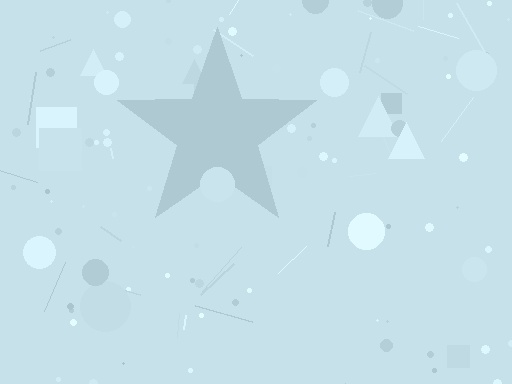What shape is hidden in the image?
A star is hidden in the image.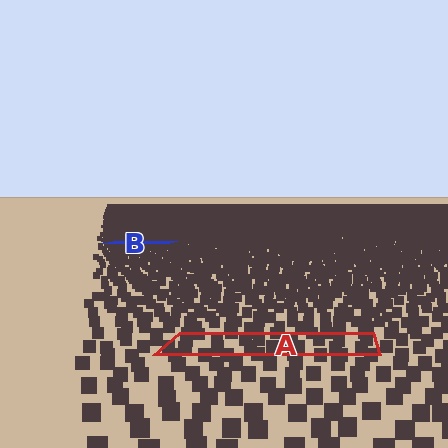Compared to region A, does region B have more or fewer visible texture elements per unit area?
Region B has more texture elements per unit area — they are packed more densely because it is farther away.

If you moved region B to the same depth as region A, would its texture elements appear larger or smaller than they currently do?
They would appear larger. At a closer depth, the same texture elements are projected at a bigger on-screen size.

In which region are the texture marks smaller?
The texture marks are smaller in region B, because it is farther away.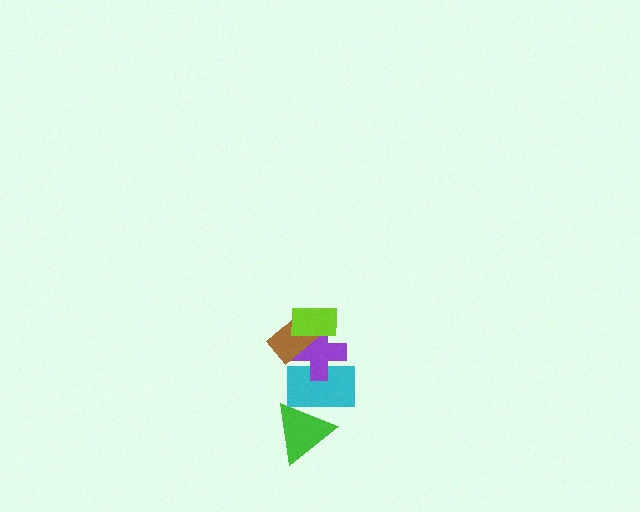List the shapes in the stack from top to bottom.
From top to bottom: the lime rectangle, the brown rectangle, the purple cross, the cyan rectangle, the green triangle.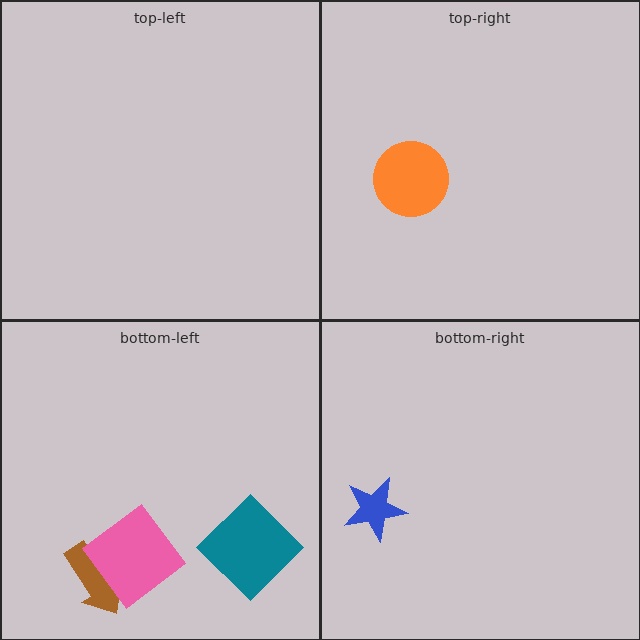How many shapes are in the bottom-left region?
3.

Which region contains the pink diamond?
The bottom-left region.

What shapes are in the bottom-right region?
The blue star.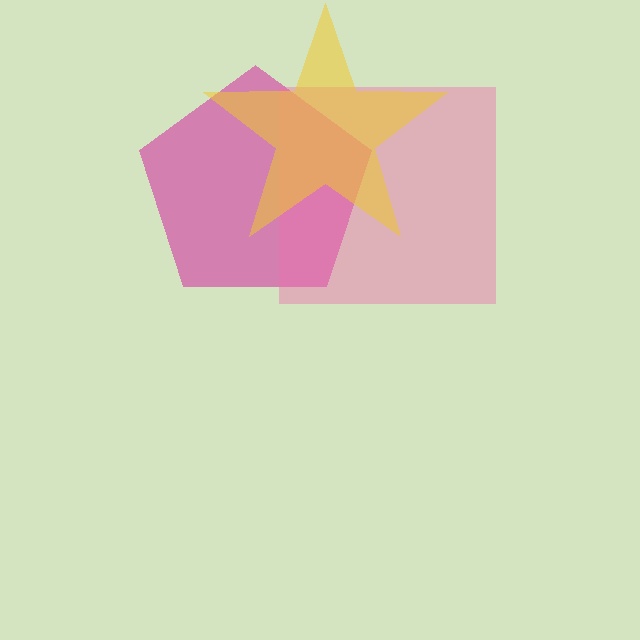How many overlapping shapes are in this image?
There are 3 overlapping shapes in the image.